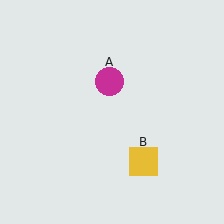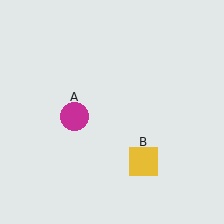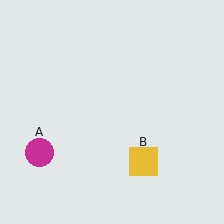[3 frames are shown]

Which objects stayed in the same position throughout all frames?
Yellow square (object B) remained stationary.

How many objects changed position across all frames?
1 object changed position: magenta circle (object A).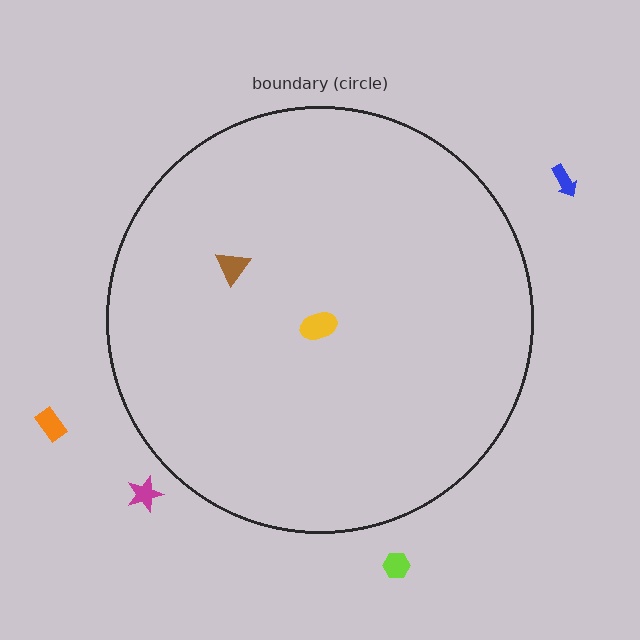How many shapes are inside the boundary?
2 inside, 4 outside.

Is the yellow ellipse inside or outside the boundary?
Inside.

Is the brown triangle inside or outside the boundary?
Inside.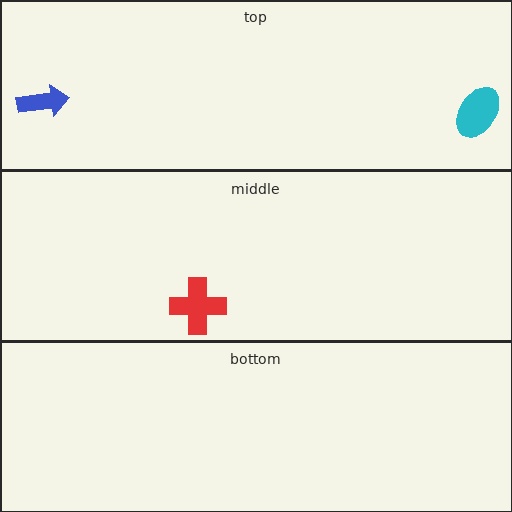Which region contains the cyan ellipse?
The top region.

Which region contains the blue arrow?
The top region.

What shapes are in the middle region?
The red cross.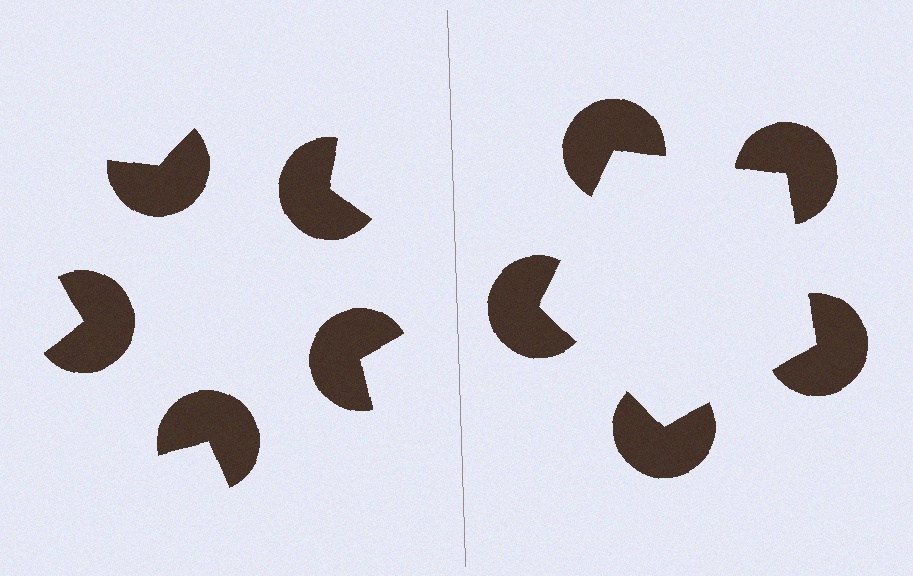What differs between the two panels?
The pac-man discs are positioned identically on both sides; only the wedge orientations differ. On the right they align to a pentagon; on the left they are misaligned.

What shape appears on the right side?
An illusory pentagon.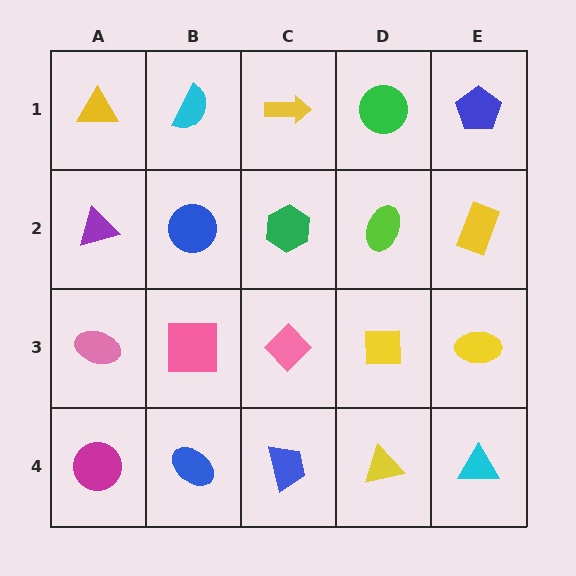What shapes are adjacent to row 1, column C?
A green hexagon (row 2, column C), a cyan semicircle (row 1, column B), a green circle (row 1, column D).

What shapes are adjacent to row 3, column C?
A green hexagon (row 2, column C), a blue trapezoid (row 4, column C), a pink square (row 3, column B), a yellow square (row 3, column D).